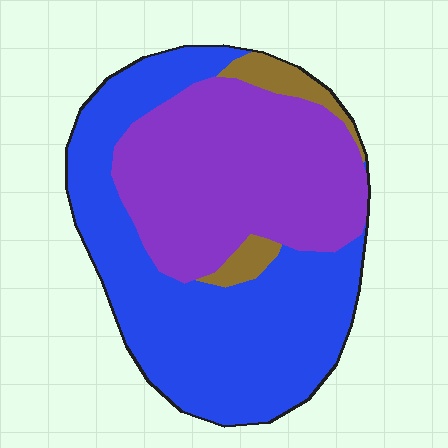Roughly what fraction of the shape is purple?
Purple takes up about two fifths (2/5) of the shape.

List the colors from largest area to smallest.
From largest to smallest: blue, purple, brown.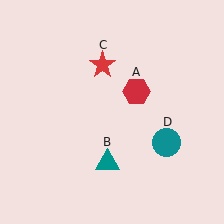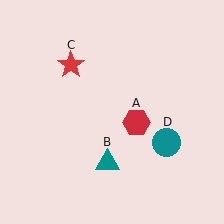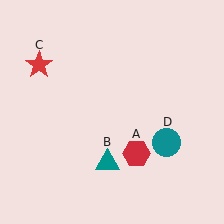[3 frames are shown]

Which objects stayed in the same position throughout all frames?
Teal triangle (object B) and teal circle (object D) remained stationary.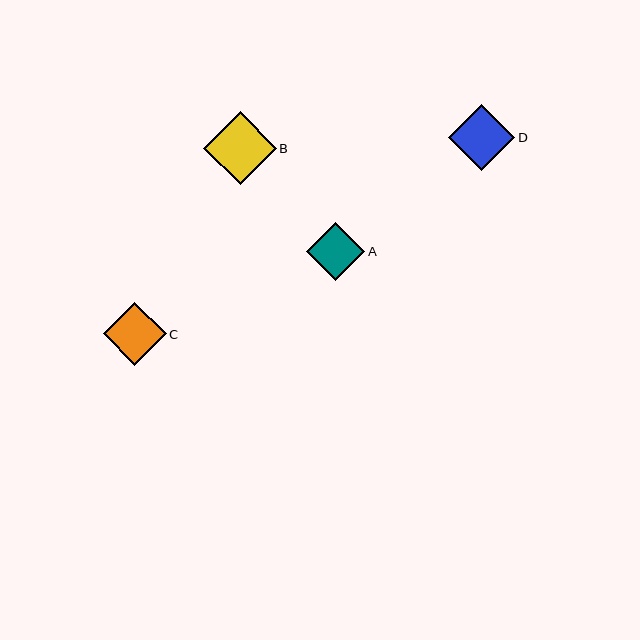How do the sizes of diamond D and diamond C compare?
Diamond D and diamond C are approximately the same size.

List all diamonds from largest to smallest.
From largest to smallest: B, D, C, A.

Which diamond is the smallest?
Diamond A is the smallest with a size of approximately 58 pixels.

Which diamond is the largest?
Diamond B is the largest with a size of approximately 72 pixels.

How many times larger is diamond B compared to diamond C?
Diamond B is approximately 1.2 times the size of diamond C.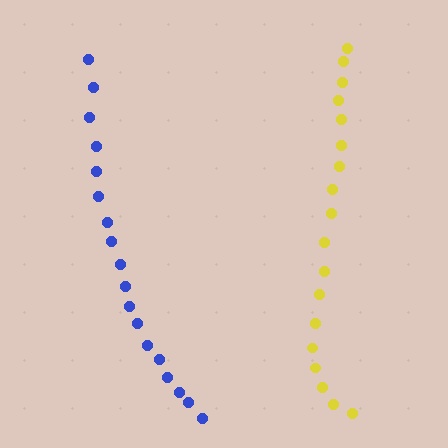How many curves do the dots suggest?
There are 2 distinct paths.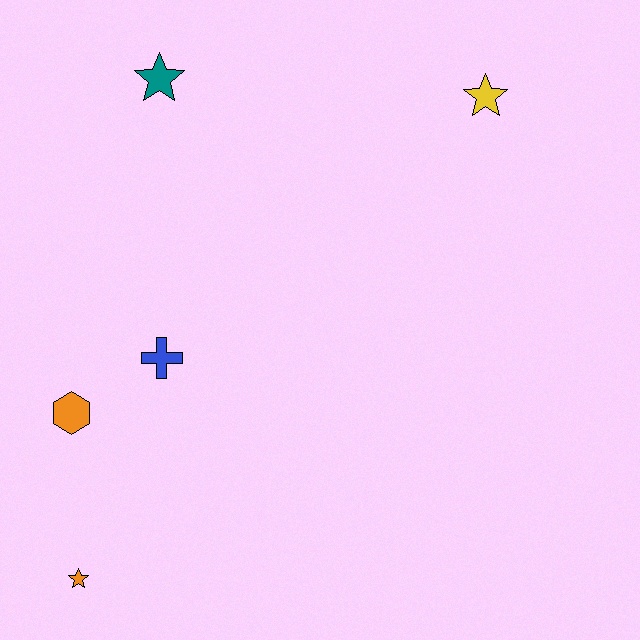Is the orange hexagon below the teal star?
Yes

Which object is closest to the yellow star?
The teal star is closest to the yellow star.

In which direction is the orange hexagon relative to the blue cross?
The orange hexagon is to the left of the blue cross.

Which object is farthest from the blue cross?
The yellow star is farthest from the blue cross.